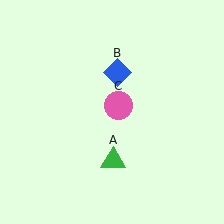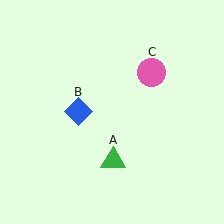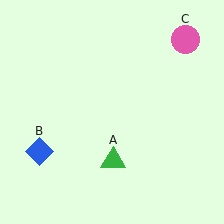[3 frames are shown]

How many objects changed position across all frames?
2 objects changed position: blue diamond (object B), pink circle (object C).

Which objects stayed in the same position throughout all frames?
Green triangle (object A) remained stationary.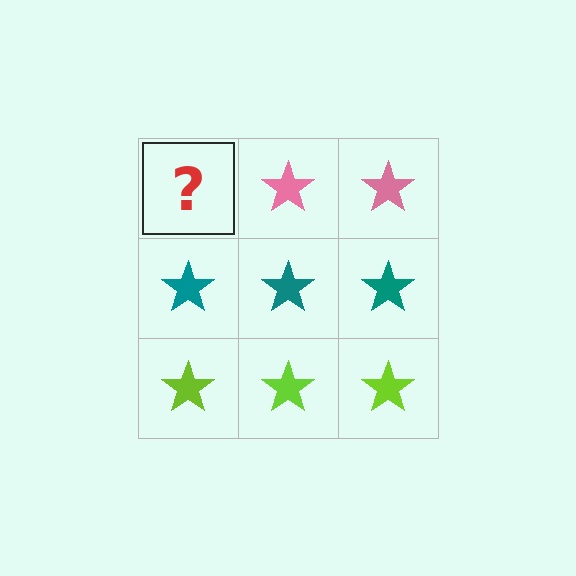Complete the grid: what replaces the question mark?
The question mark should be replaced with a pink star.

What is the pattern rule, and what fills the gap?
The rule is that each row has a consistent color. The gap should be filled with a pink star.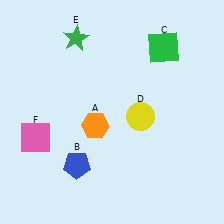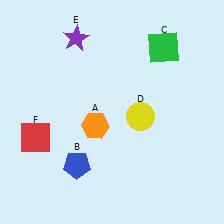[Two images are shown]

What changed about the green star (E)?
In Image 1, E is green. In Image 2, it changed to purple.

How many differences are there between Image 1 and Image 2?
There are 2 differences between the two images.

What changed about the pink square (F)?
In Image 1, F is pink. In Image 2, it changed to red.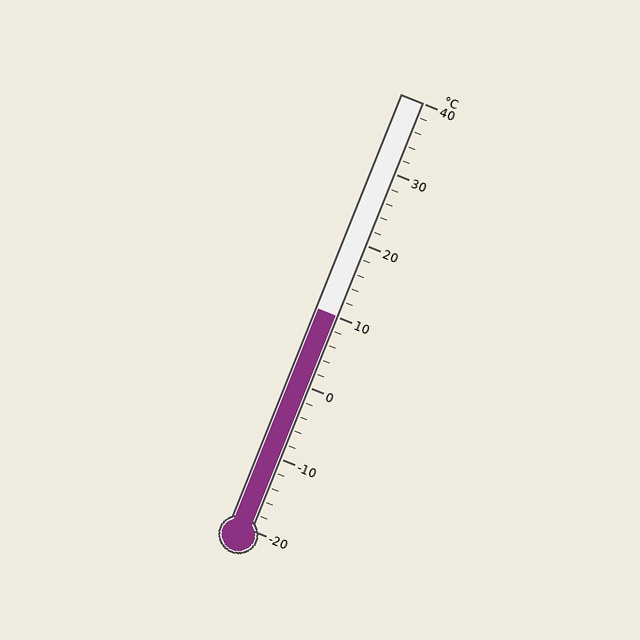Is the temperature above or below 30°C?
The temperature is below 30°C.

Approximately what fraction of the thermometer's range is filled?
The thermometer is filled to approximately 50% of its range.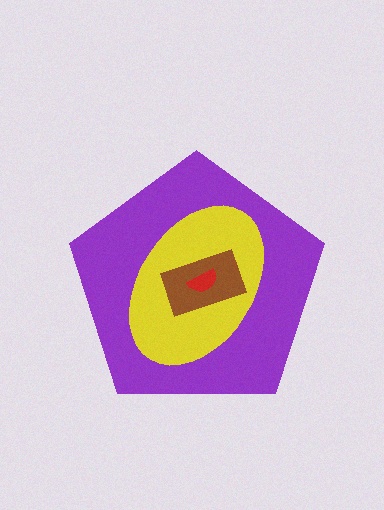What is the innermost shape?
The red semicircle.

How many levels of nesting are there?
4.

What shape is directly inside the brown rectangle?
The red semicircle.